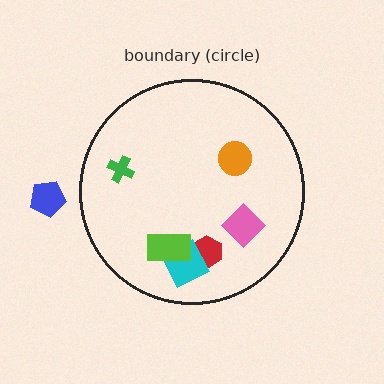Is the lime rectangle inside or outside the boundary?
Inside.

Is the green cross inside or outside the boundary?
Inside.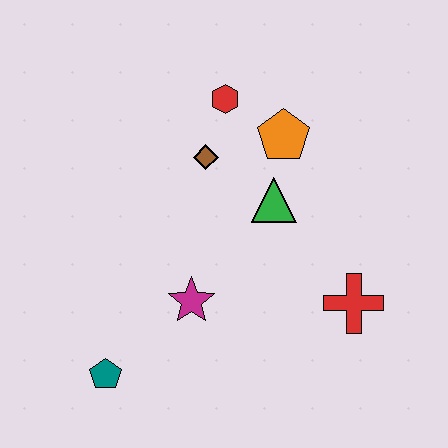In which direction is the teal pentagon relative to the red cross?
The teal pentagon is to the left of the red cross.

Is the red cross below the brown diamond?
Yes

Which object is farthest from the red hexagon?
The teal pentagon is farthest from the red hexagon.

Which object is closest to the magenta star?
The teal pentagon is closest to the magenta star.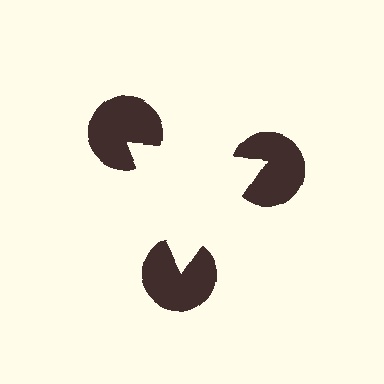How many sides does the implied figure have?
3 sides.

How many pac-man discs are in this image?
There are 3 — one at each vertex of the illusory triangle.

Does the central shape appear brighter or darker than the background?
It typically appears slightly brighter than the background, even though no actual brightness change is drawn.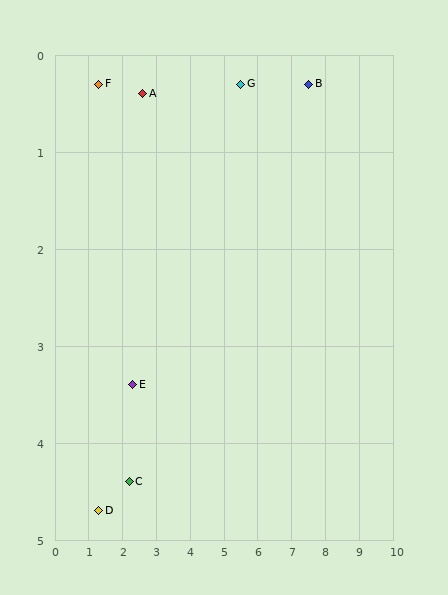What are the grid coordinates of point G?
Point G is at approximately (5.5, 0.3).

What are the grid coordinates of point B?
Point B is at approximately (7.5, 0.3).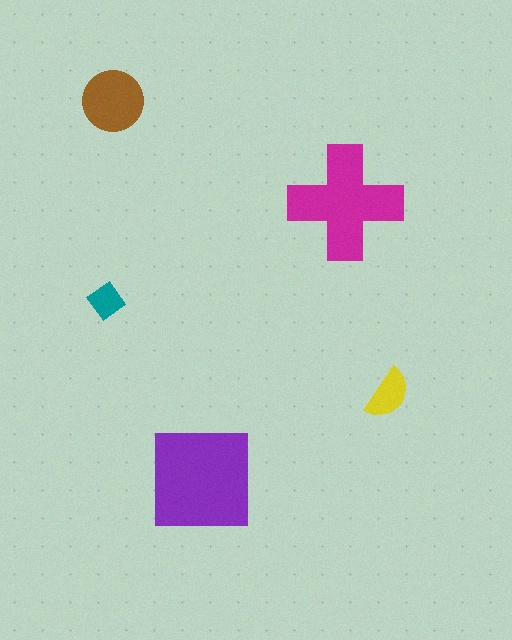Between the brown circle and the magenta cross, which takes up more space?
The magenta cross.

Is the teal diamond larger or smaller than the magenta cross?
Smaller.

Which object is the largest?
The purple square.